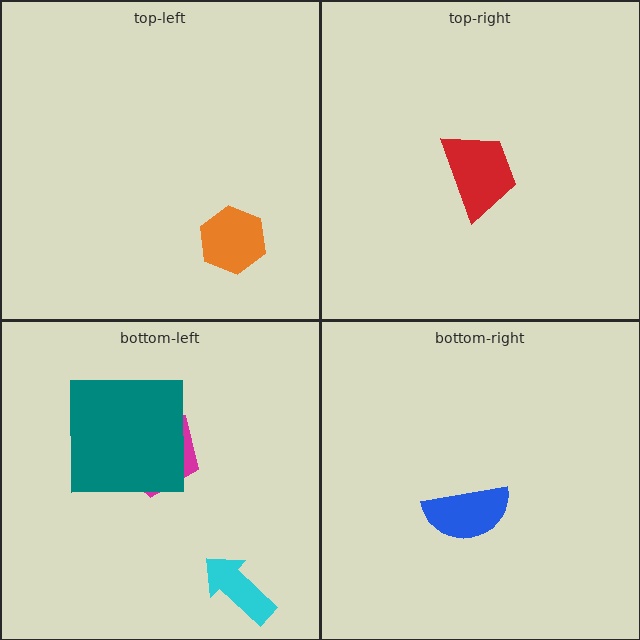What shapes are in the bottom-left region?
The magenta pentagon, the cyan arrow, the teal square.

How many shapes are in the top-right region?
1.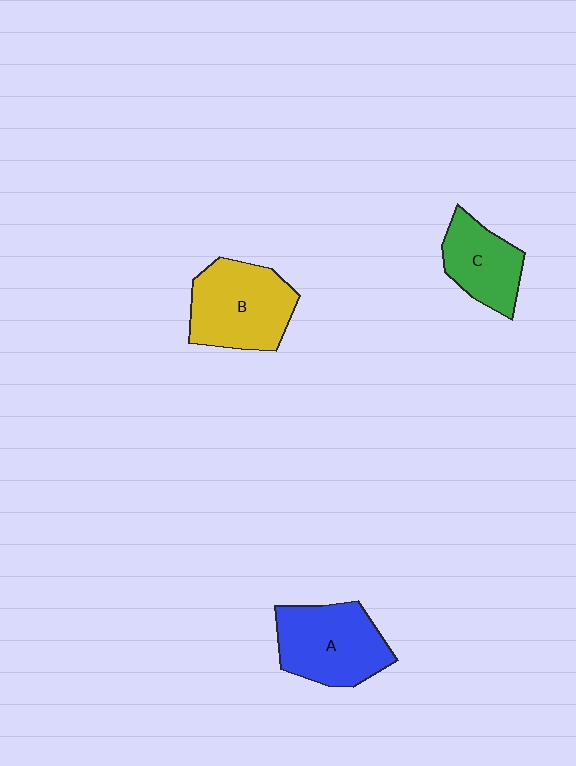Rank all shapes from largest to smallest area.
From largest to smallest: B (yellow), A (blue), C (green).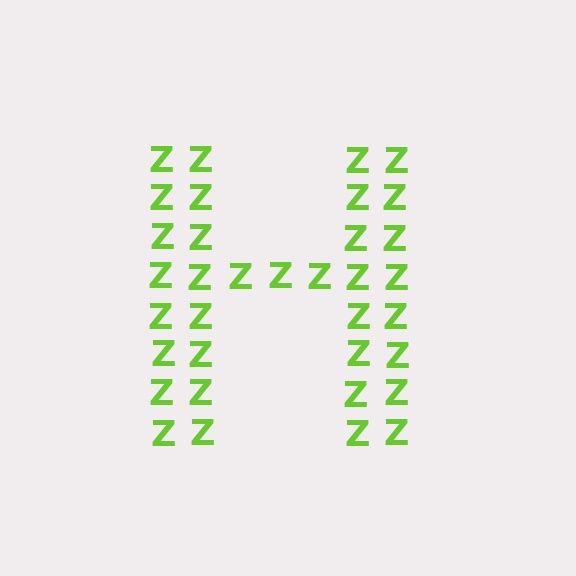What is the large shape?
The large shape is the letter H.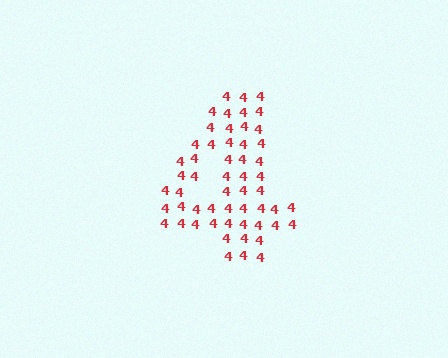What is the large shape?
The large shape is the digit 4.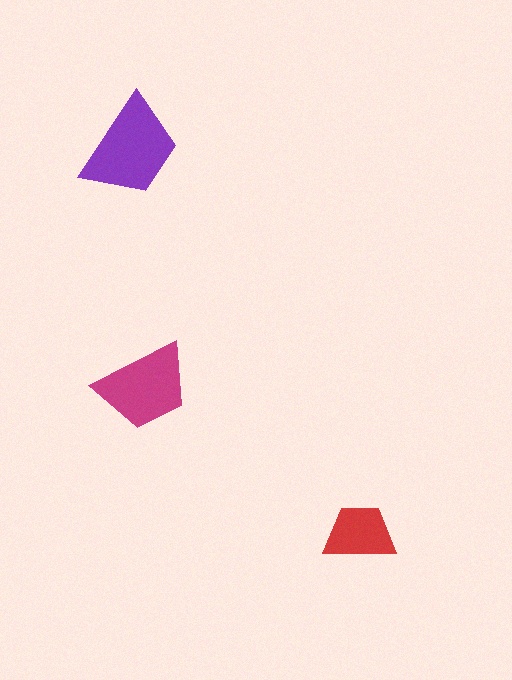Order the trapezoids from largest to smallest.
the purple one, the magenta one, the red one.